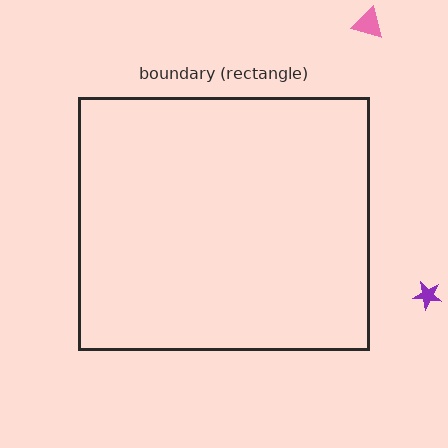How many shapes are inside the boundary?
0 inside, 2 outside.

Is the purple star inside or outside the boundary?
Outside.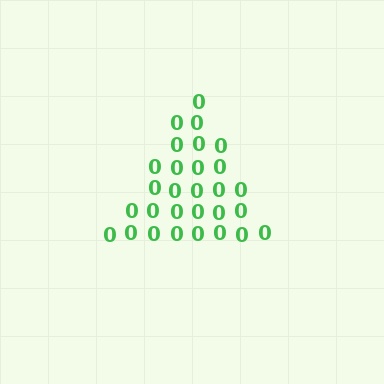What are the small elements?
The small elements are digit 0's.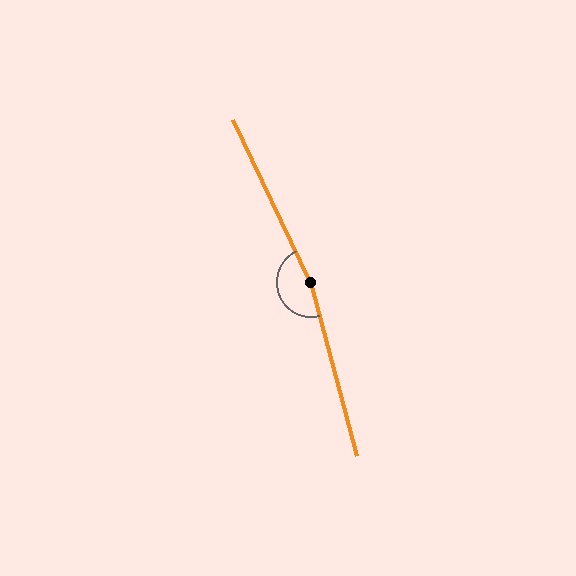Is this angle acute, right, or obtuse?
It is obtuse.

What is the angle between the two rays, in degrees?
Approximately 169 degrees.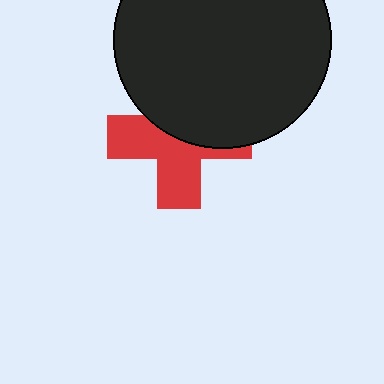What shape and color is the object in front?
The object in front is a black circle.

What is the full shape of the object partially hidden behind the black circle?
The partially hidden object is a red cross.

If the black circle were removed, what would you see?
You would see the complete red cross.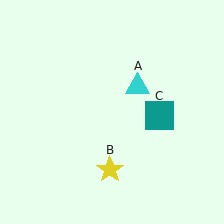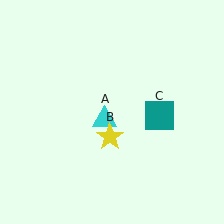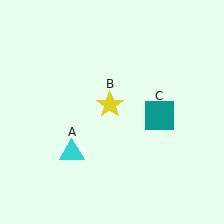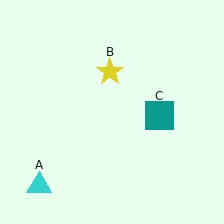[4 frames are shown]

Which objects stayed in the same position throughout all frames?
Teal square (object C) remained stationary.